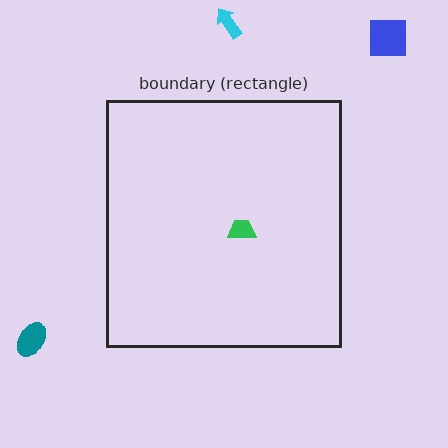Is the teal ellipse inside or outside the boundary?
Outside.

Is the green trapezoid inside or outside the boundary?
Inside.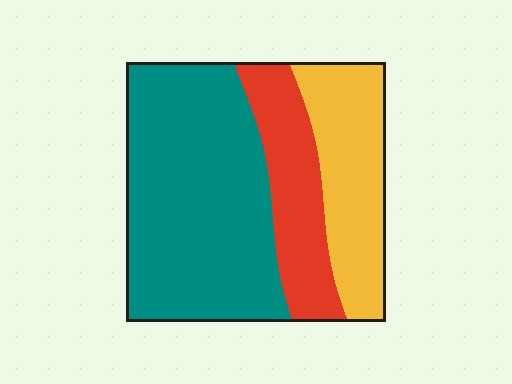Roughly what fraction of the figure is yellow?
Yellow takes up between a quarter and a half of the figure.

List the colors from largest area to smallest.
From largest to smallest: teal, yellow, red.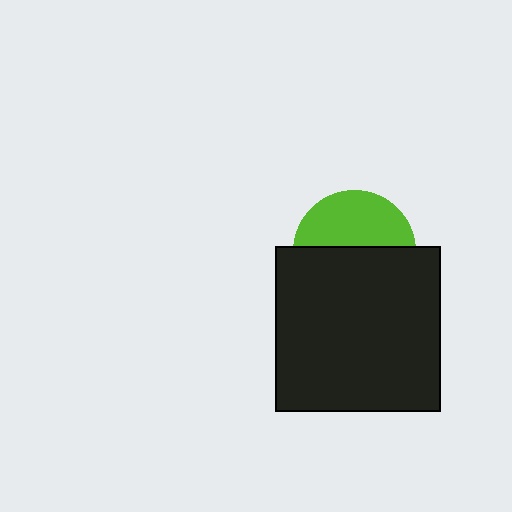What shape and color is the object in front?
The object in front is a black square.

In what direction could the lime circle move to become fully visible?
The lime circle could move up. That would shift it out from behind the black square entirely.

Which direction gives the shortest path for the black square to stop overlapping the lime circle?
Moving down gives the shortest separation.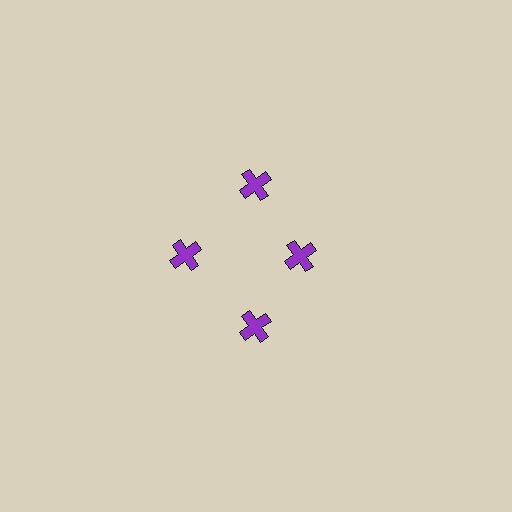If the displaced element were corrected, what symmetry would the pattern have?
It would have 4-fold rotational symmetry — the pattern would map onto itself every 90 degrees.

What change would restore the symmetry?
The symmetry would be restored by moving it outward, back onto the ring so that all 4 crosses sit at equal angles and equal distance from the center.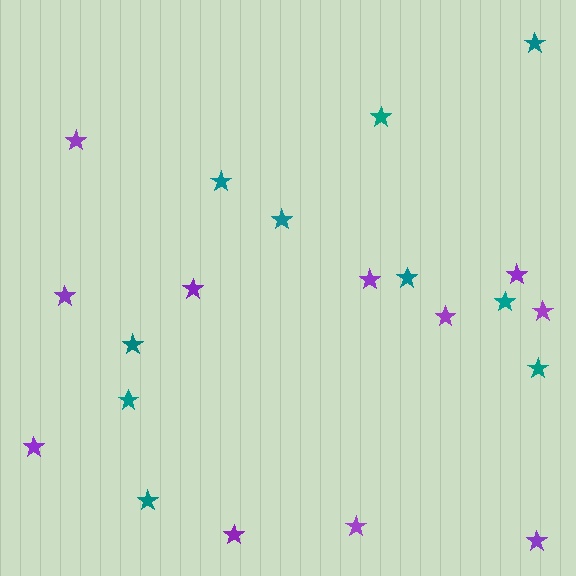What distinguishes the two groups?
There are 2 groups: one group of purple stars (11) and one group of teal stars (10).